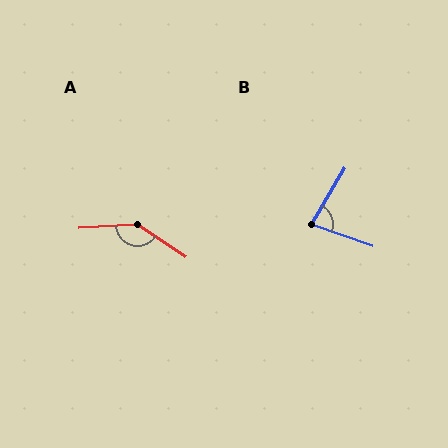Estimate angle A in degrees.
Approximately 143 degrees.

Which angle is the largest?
A, at approximately 143 degrees.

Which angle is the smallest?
B, at approximately 79 degrees.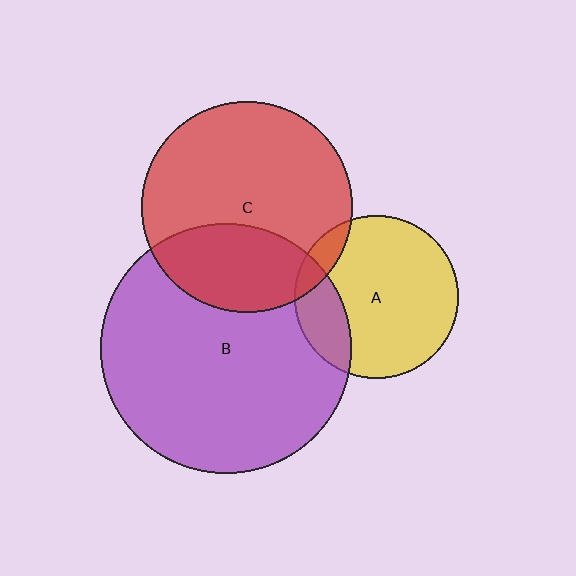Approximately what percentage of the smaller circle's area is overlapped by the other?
Approximately 20%.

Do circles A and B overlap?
Yes.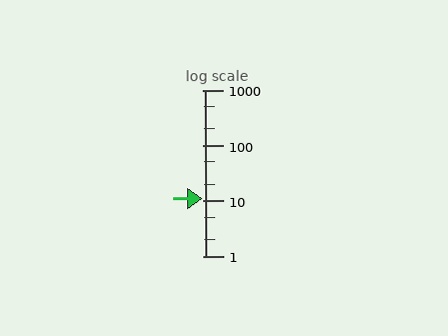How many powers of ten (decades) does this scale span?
The scale spans 3 decades, from 1 to 1000.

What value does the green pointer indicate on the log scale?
The pointer indicates approximately 11.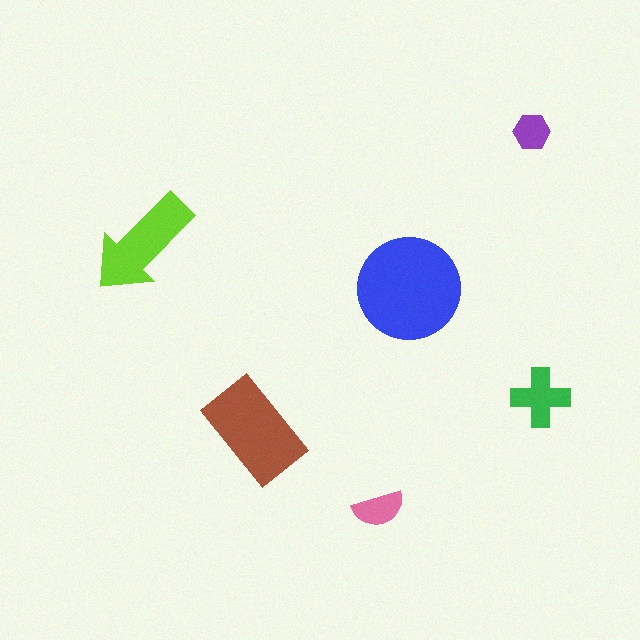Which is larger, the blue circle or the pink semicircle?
The blue circle.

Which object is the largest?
The blue circle.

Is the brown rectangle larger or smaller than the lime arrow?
Larger.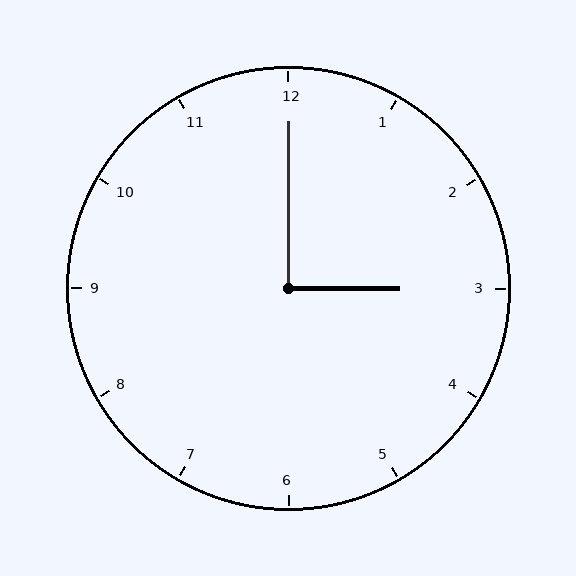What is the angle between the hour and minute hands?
Approximately 90 degrees.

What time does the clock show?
3:00.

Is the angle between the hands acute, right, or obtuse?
It is right.